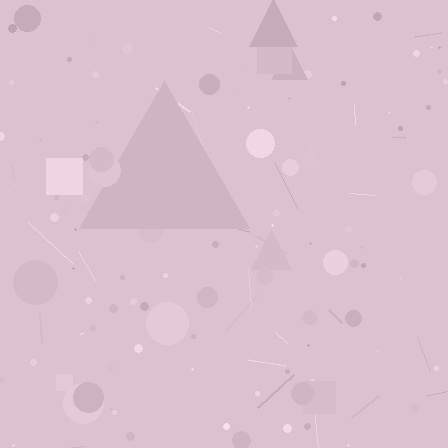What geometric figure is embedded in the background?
A triangle is embedded in the background.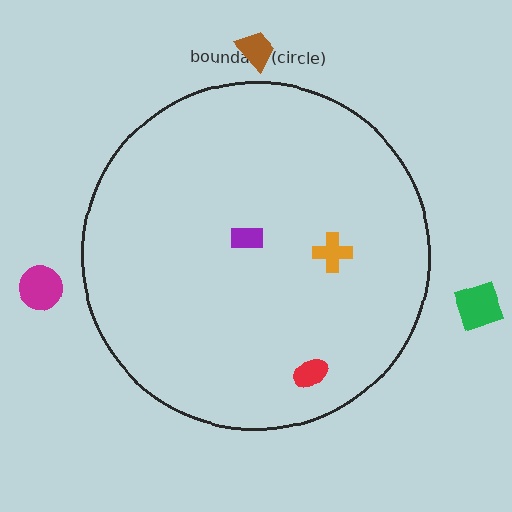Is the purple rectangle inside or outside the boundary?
Inside.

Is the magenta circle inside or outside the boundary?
Outside.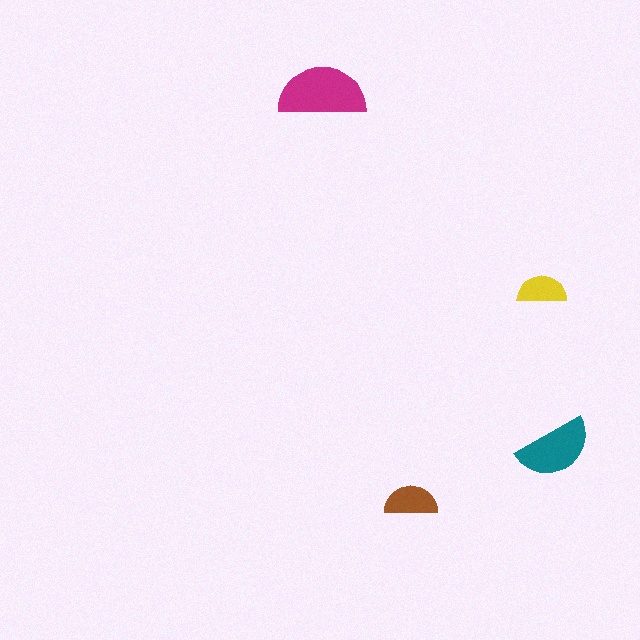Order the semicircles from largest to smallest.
the magenta one, the teal one, the brown one, the yellow one.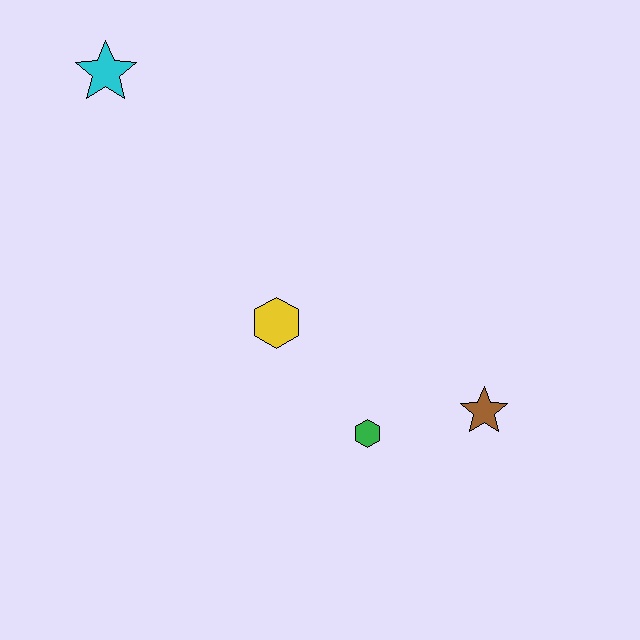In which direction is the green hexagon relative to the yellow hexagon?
The green hexagon is below the yellow hexagon.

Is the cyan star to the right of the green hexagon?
No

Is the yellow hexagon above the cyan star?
No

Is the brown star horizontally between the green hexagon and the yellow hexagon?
No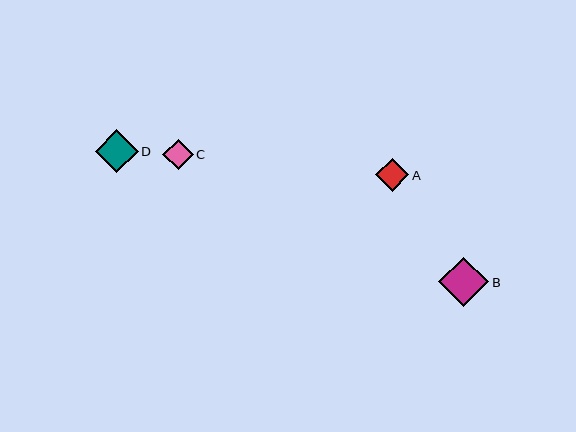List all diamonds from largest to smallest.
From largest to smallest: B, D, A, C.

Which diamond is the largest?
Diamond B is the largest with a size of approximately 50 pixels.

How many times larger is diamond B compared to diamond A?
Diamond B is approximately 1.5 times the size of diamond A.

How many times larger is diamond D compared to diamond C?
Diamond D is approximately 1.4 times the size of diamond C.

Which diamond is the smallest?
Diamond C is the smallest with a size of approximately 31 pixels.